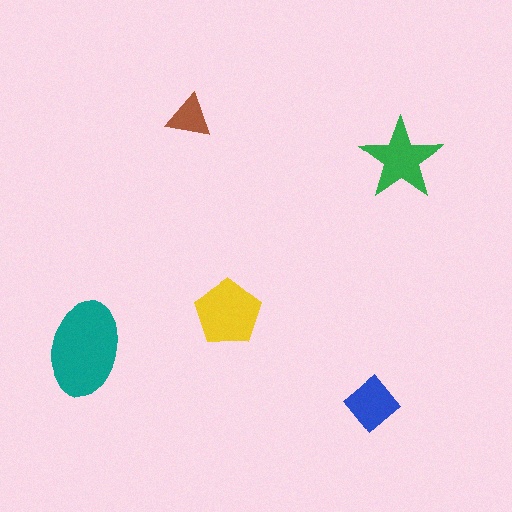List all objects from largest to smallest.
The teal ellipse, the yellow pentagon, the green star, the blue diamond, the brown triangle.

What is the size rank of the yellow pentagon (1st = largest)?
2nd.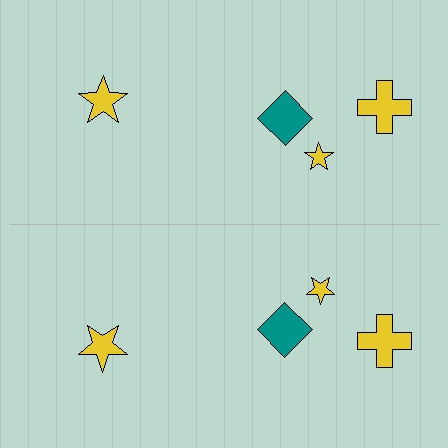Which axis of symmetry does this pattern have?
The pattern has a horizontal axis of symmetry running through the center of the image.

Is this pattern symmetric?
Yes, this pattern has bilateral (reflection) symmetry.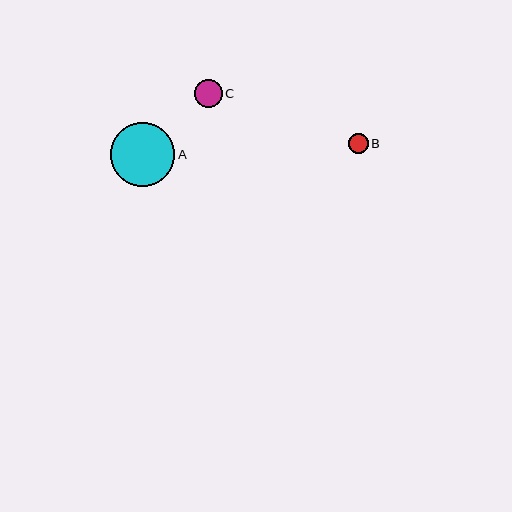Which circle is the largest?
Circle A is the largest with a size of approximately 64 pixels.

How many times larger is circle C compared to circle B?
Circle C is approximately 1.4 times the size of circle B.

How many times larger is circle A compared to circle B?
Circle A is approximately 3.2 times the size of circle B.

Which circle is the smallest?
Circle B is the smallest with a size of approximately 20 pixels.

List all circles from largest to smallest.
From largest to smallest: A, C, B.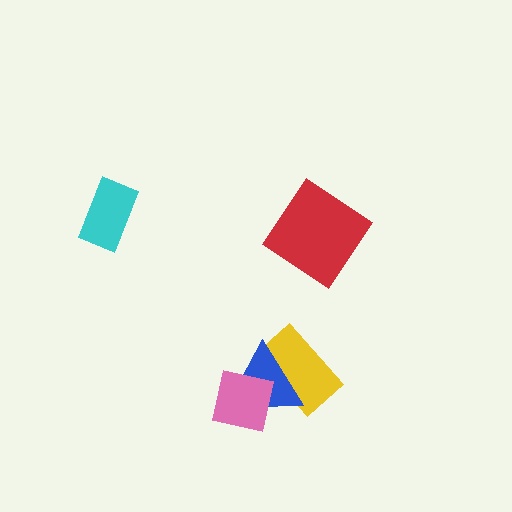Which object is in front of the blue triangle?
The pink square is in front of the blue triangle.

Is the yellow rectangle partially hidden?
Yes, it is partially covered by another shape.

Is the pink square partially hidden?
No, no other shape covers it.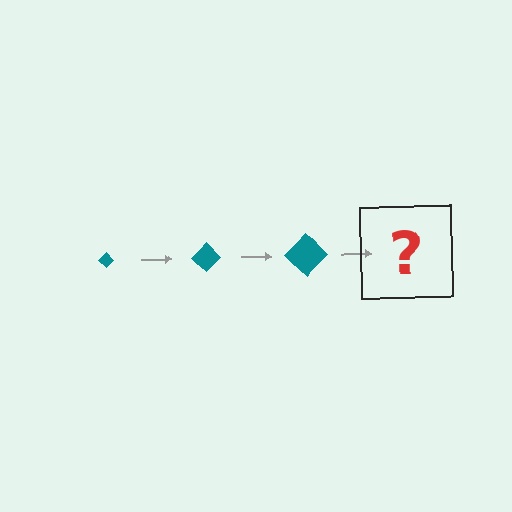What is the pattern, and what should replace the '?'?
The pattern is that the diamond gets progressively larger each step. The '?' should be a teal diamond, larger than the previous one.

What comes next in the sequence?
The next element should be a teal diamond, larger than the previous one.